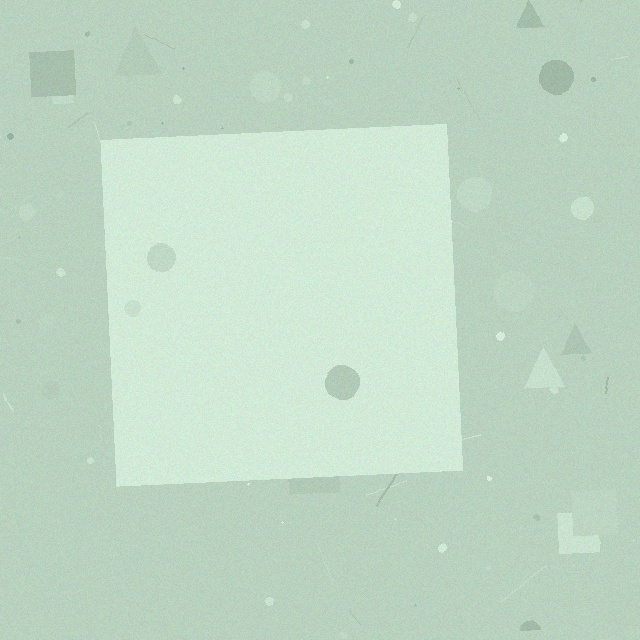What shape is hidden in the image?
A square is hidden in the image.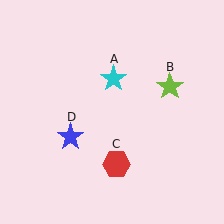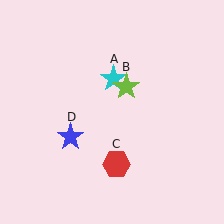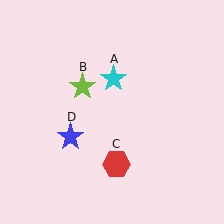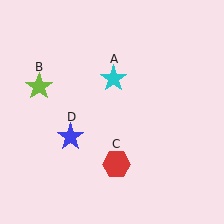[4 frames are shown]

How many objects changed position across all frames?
1 object changed position: lime star (object B).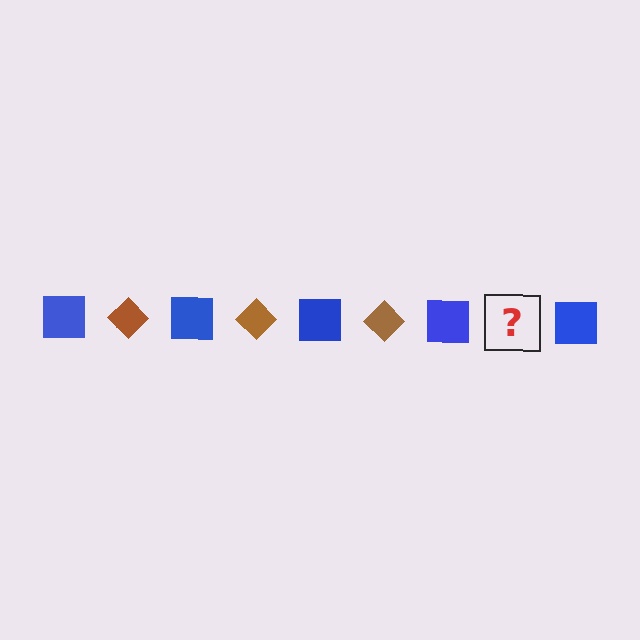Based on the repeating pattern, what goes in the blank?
The blank should be a brown diamond.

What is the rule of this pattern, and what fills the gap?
The rule is that the pattern alternates between blue square and brown diamond. The gap should be filled with a brown diamond.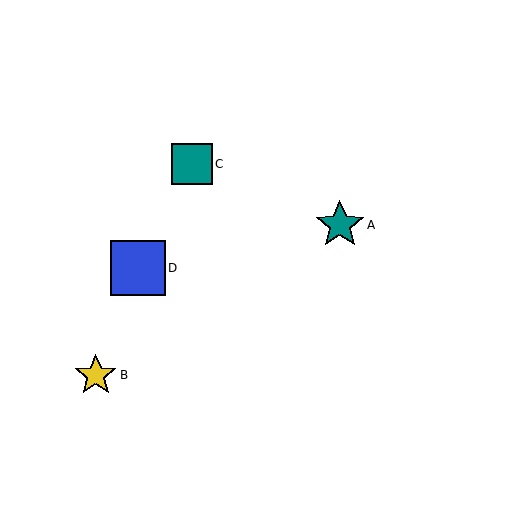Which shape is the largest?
The blue square (labeled D) is the largest.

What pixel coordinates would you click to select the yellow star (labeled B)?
Click at (96, 375) to select the yellow star B.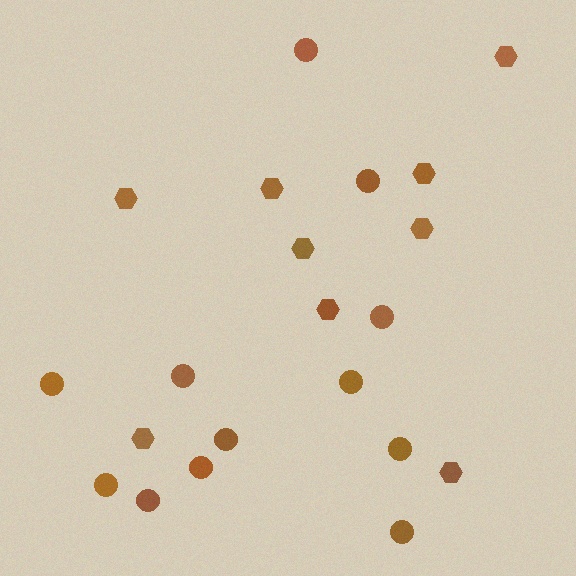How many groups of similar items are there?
There are 2 groups: one group of hexagons (9) and one group of circles (12).